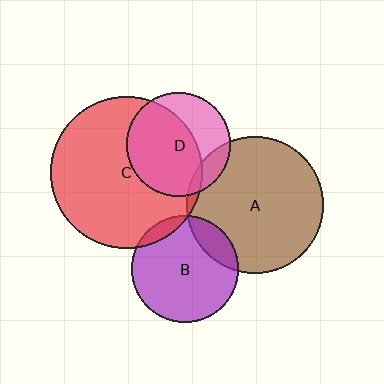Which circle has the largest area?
Circle C (red).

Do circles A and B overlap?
Yes.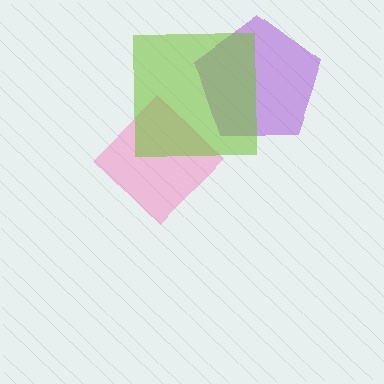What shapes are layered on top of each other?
The layered shapes are: a pink diamond, a purple pentagon, a lime square.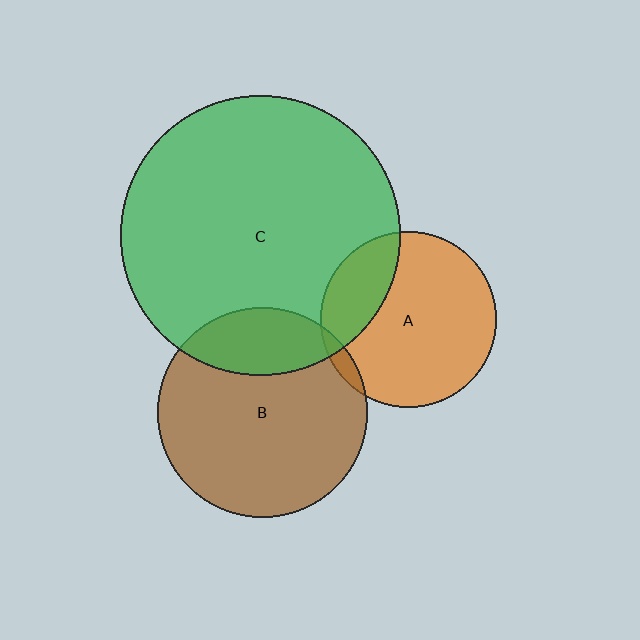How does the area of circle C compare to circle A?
Approximately 2.5 times.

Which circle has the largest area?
Circle C (green).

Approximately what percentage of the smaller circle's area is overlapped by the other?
Approximately 25%.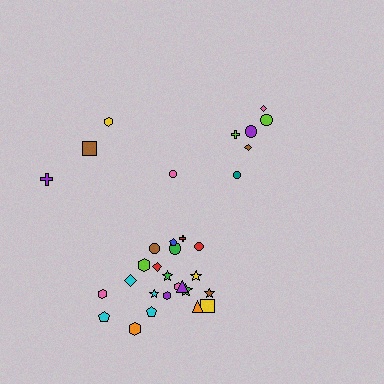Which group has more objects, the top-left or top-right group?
The top-right group.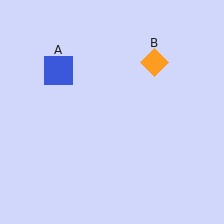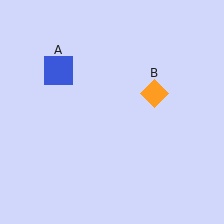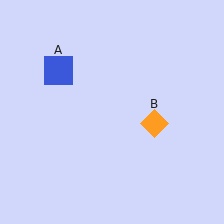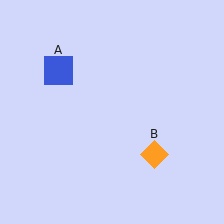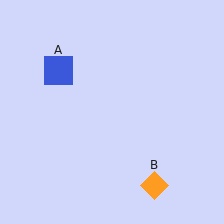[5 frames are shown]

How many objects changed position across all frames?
1 object changed position: orange diamond (object B).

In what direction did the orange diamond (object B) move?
The orange diamond (object B) moved down.